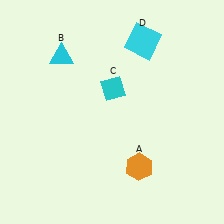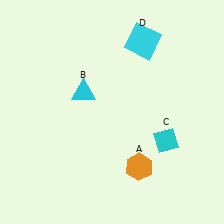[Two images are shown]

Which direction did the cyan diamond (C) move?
The cyan diamond (C) moved right.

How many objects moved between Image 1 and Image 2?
2 objects moved between the two images.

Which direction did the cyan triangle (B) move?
The cyan triangle (B) moved down.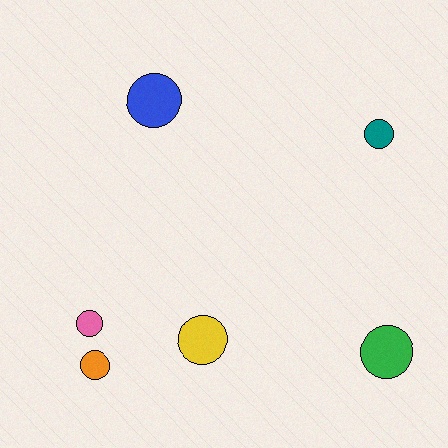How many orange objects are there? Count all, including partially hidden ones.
There is 1 orange object.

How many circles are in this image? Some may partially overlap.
There are 6 circles.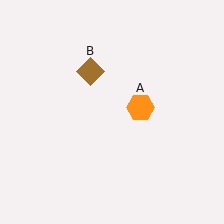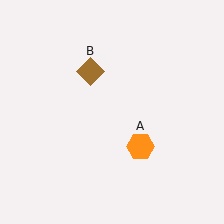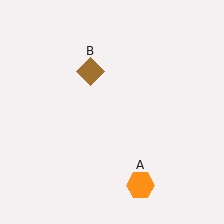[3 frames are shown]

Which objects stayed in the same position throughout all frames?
Brown diamond (object B) remained stationary.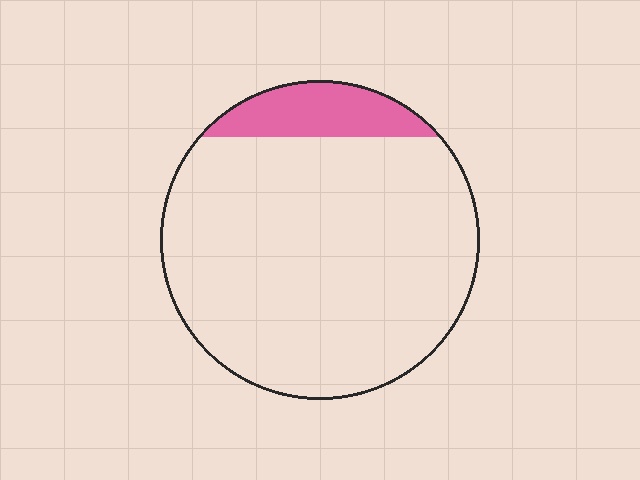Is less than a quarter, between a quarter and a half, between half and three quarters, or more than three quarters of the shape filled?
Less than a quarter.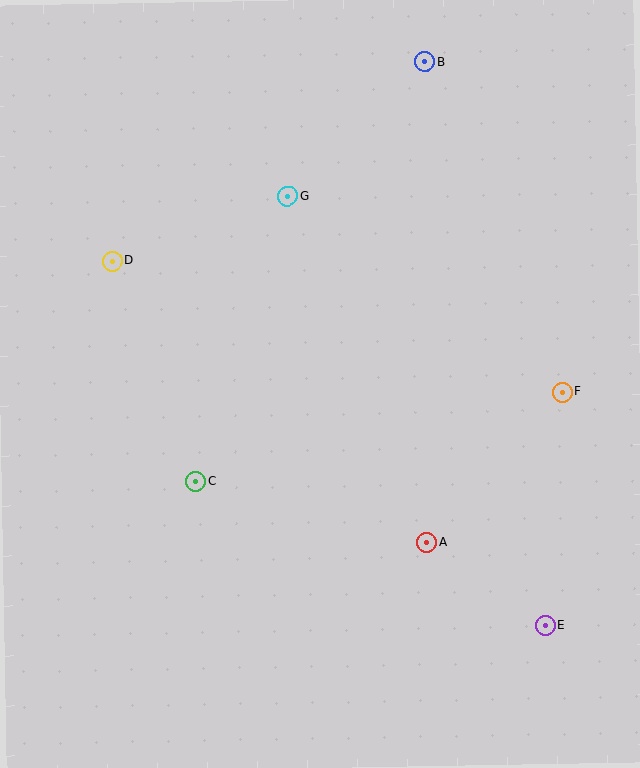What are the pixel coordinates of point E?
Point E is at (546, 625).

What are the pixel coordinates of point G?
Point G is at (288, 196).